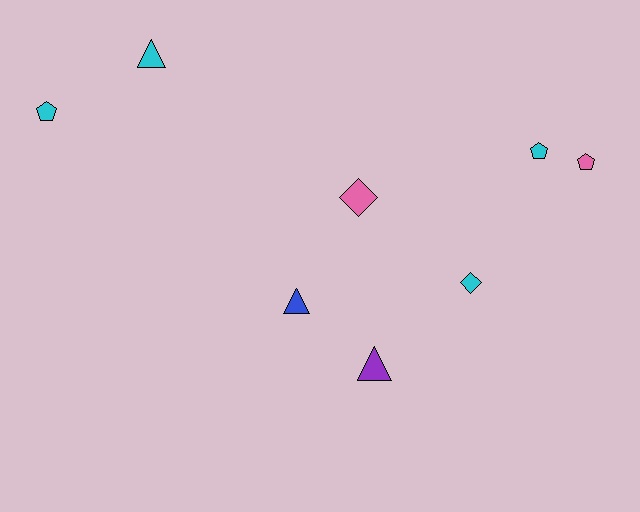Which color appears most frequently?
Cyan, with 4 objects.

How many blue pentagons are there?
There are no blue pentagons.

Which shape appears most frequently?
Pentagon, with 3 objects.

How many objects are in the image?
There are 8 objects.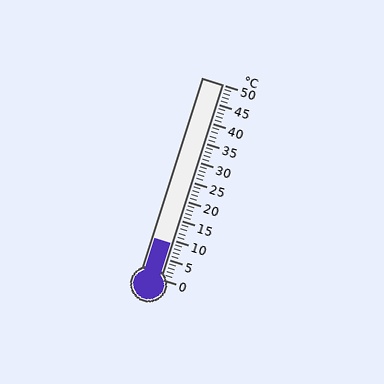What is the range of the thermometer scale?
The thermometer scale ranges from 0°C to 50°C.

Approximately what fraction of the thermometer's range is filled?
The thermometer is filled to approximately 20% of its range.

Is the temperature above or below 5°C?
The temperature is above 5°C.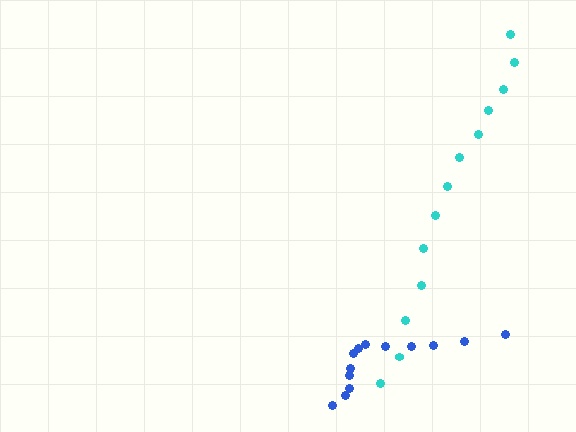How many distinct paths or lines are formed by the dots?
There are 2 distinct paths.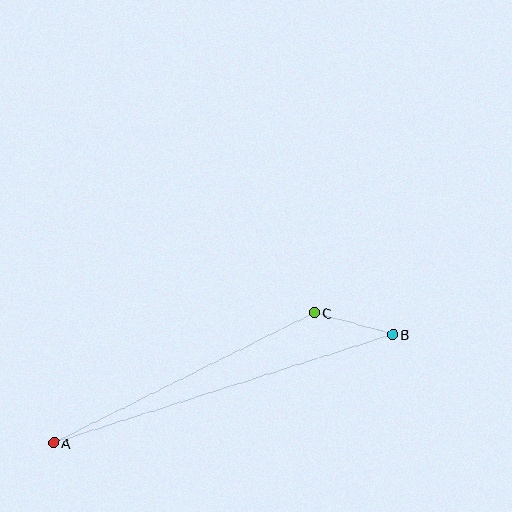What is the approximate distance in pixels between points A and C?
The distance between A and C is approximately 291 pixels.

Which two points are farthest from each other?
Points A and B are farthest from each other.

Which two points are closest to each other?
Points B and C are closest to each other.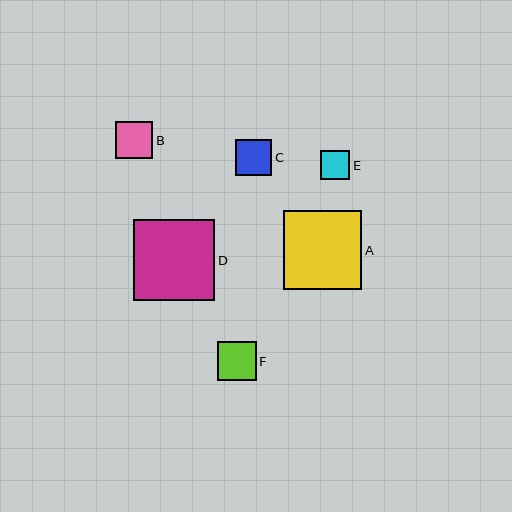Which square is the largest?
Square D is the largest with a size of approximately 81 pixels.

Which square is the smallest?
Square E is the smallest with a size of approximately 29 pixels.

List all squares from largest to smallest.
From largest to smallest: D, A, F, B, C, E.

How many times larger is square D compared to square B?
Square D is approximately 2.2 times the size of square B.